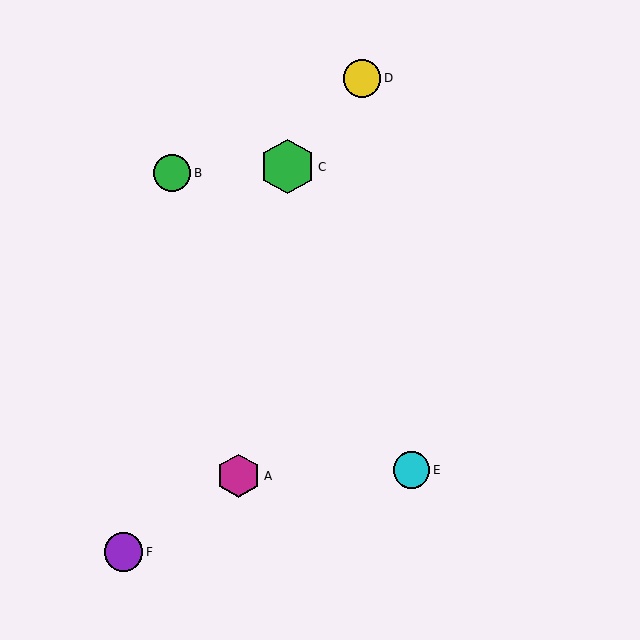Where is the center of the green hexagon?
The center of the green hexagon is at (287, 167).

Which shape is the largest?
The green hexagon (labeled C) is the largest.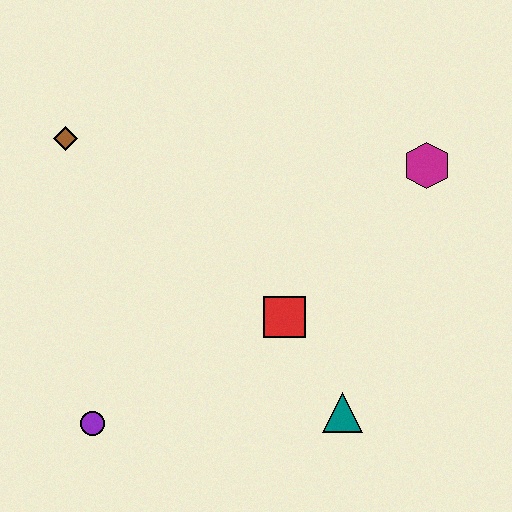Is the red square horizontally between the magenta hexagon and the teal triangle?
No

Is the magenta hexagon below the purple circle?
No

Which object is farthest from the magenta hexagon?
The purple circle is farthest from the magenta hexagon.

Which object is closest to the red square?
The teal triangle is closest to the red square.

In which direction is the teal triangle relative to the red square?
The teal triangle is below the red square.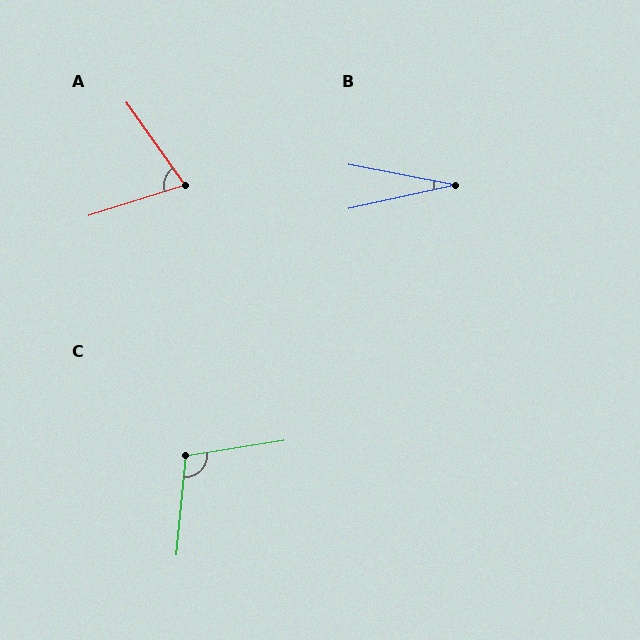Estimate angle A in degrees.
Approximately 72 degrees.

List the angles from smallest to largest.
B (24°), A (72°), C (104°).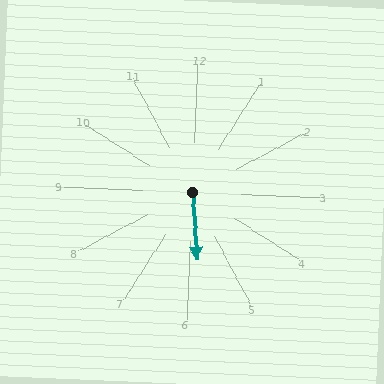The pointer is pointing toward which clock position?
Roughly 6 o'clock.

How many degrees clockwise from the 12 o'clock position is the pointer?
Approximately 174 degrees.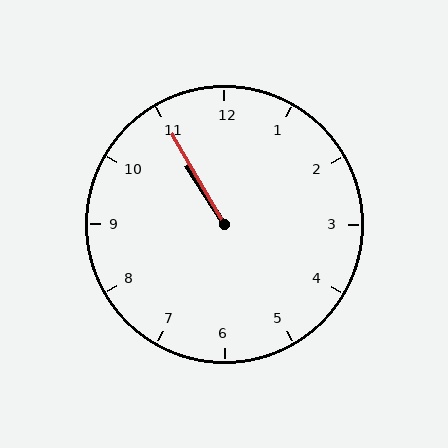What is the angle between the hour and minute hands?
Approximately 2 degrees.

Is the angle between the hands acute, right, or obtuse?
It is acute.